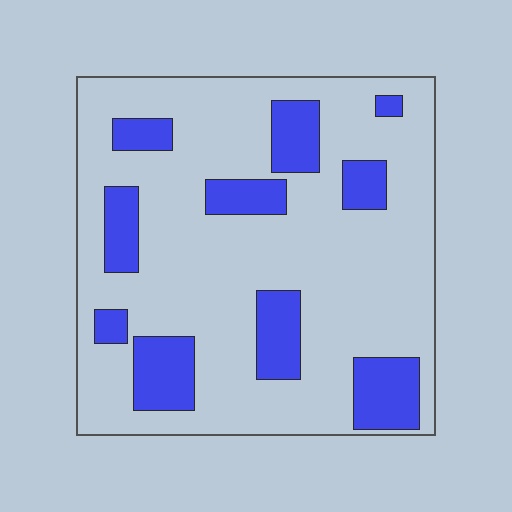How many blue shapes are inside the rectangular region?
10.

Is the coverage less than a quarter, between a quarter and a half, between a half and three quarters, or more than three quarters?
Less than a quarter.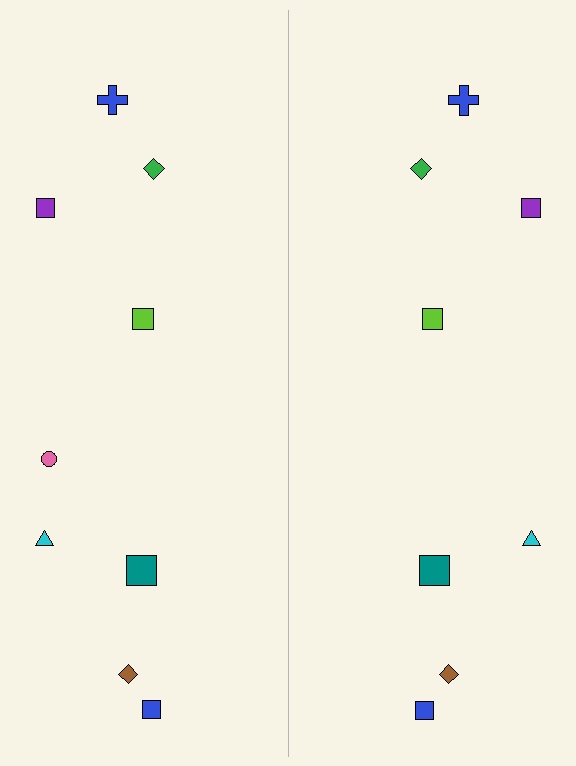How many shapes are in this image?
There are 17 shapes in this image.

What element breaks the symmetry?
A pink circle is missing from the right side.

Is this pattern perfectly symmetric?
No, the pattern is not perfectly symmetric. A pink circle is missing from the right side.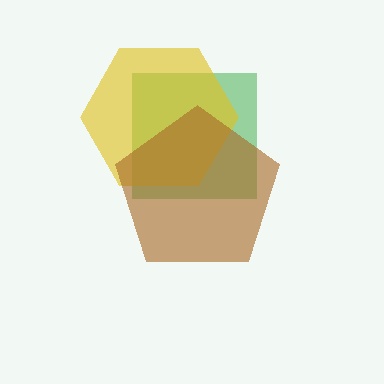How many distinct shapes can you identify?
There are 3 distinct shapes: a green square, a yellow hexagon, a brown pentagon.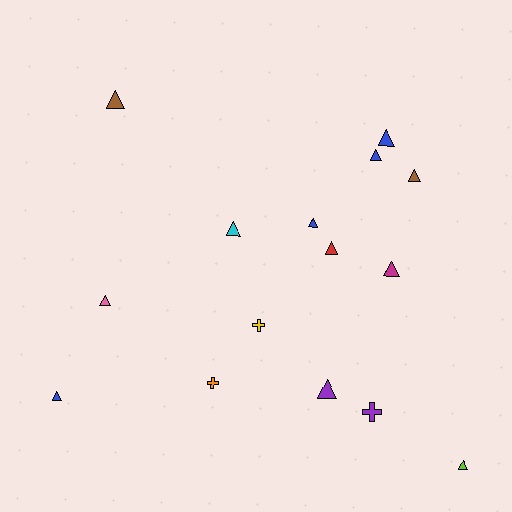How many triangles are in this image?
There are 12 triangles.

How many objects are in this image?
There are 15 objects.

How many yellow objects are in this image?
There is 1 yellow object.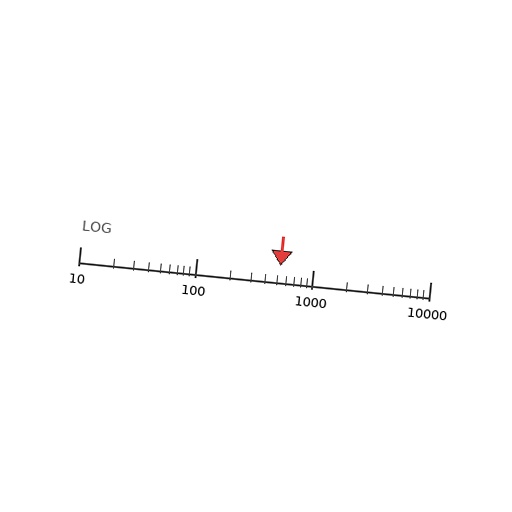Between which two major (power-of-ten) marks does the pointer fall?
The pointer is between 100 and 1000.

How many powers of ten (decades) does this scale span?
The scale spans 3 decades, from 10 to 10000.